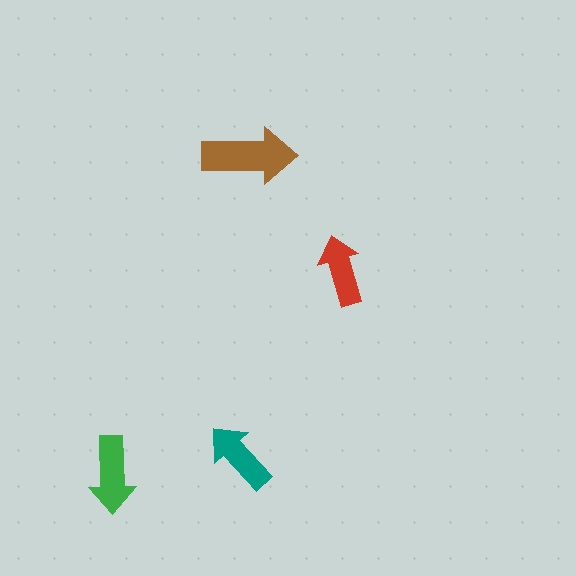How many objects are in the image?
There are 4 objects in the image.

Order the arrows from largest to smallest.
the brown one, the green one, the teal one, the red one.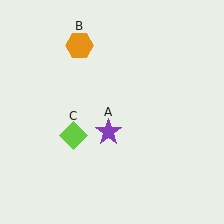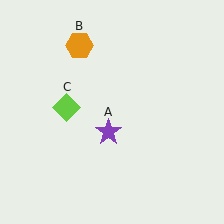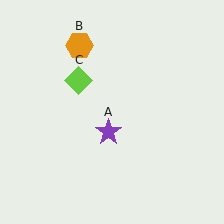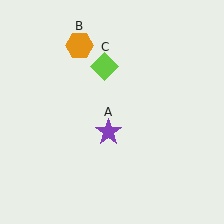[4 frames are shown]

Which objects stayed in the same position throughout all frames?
Purple star (object A) and orange hexagon (object B) remained stationary.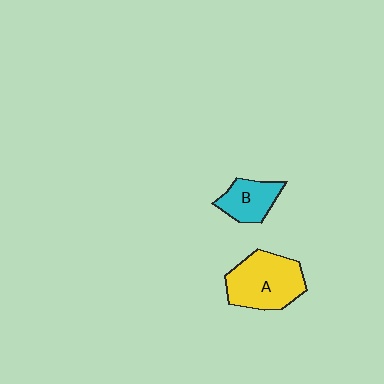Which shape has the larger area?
Shape A (yellow).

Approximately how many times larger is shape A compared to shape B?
Approximately 1.7 times.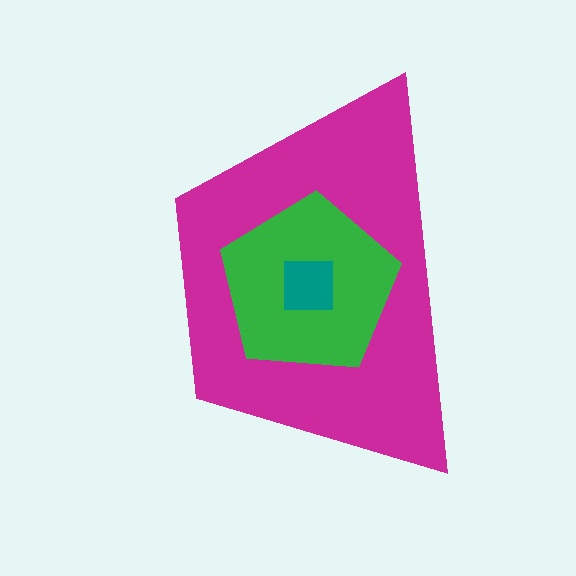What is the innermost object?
The teal square.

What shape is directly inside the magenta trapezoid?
The green pentagon.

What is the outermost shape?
The magenta trapezoid.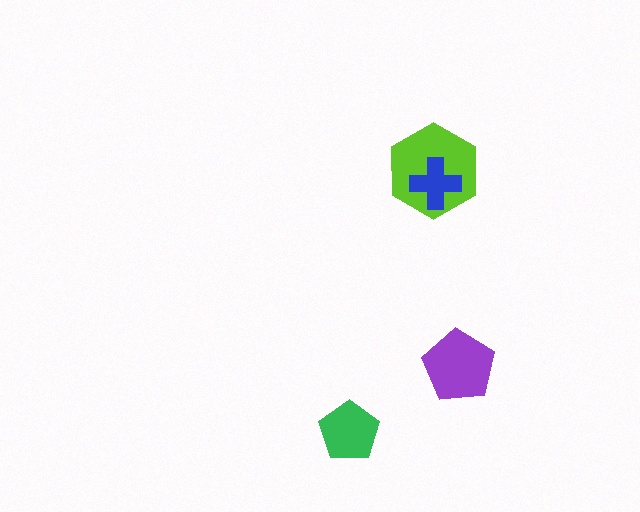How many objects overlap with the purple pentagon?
0 objects overlap with the purple pentagon.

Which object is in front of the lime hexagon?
The blue cross is in front of the lime hexagon.